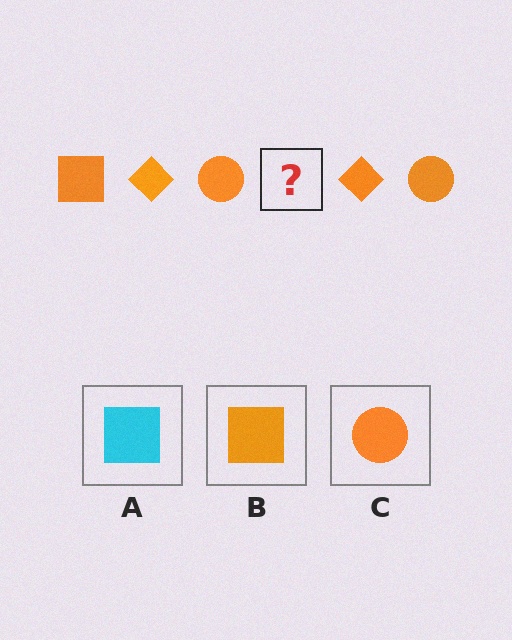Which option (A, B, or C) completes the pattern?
B.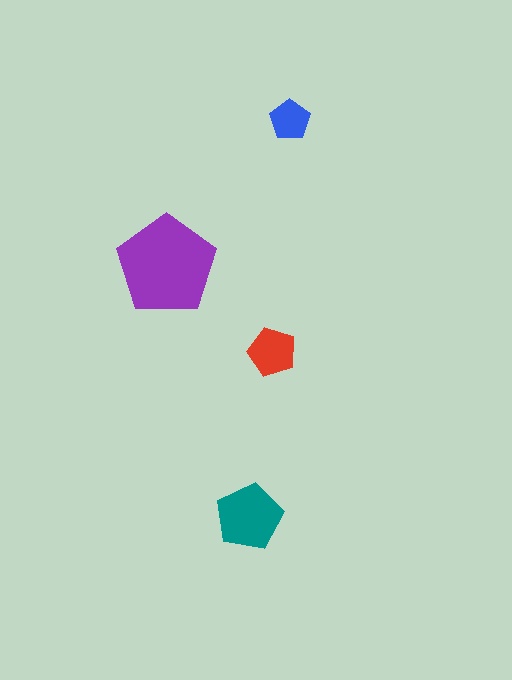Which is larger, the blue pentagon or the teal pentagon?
The teal one.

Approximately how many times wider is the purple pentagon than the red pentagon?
About 2 times wider.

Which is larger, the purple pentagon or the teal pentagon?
The purple one.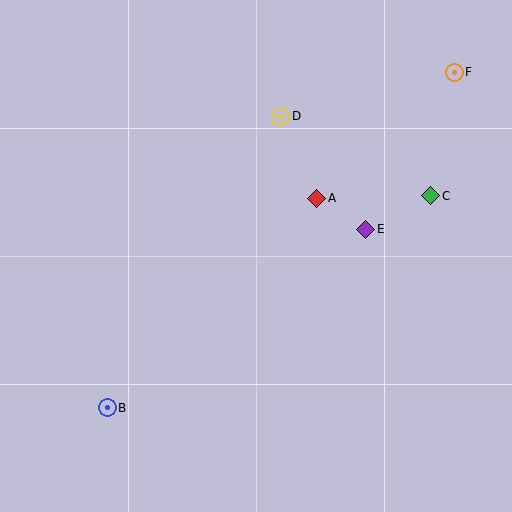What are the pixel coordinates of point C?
Point C is at (431, 196).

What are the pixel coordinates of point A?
Point A is at (317, 198).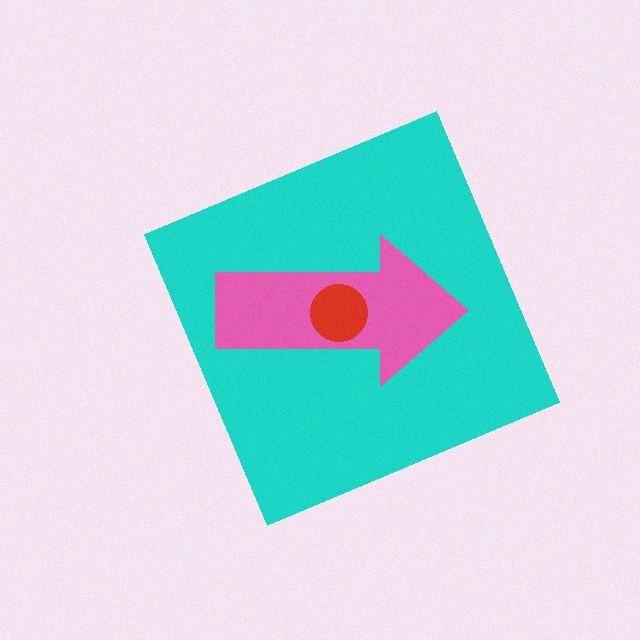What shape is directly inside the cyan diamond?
The pink arrow.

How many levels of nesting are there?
3.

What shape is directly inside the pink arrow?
The red circle.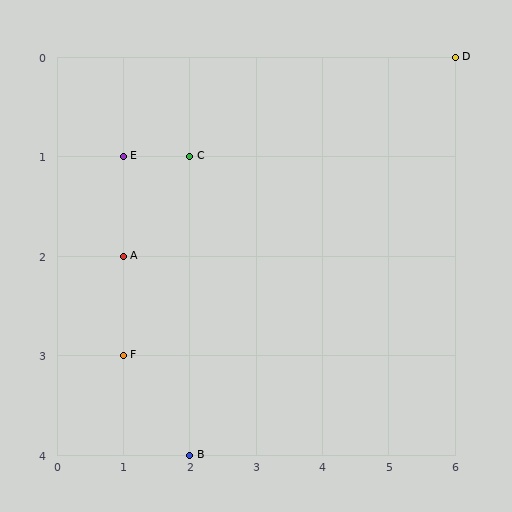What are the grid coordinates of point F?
Point F is at grid coordinates (1, 3).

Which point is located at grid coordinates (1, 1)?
Point E is at (1, 1).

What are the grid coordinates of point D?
Point D is at grid coordinates (6, 0).